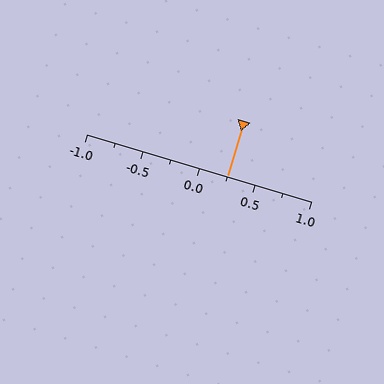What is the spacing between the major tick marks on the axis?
The major ticks are spaced 0.5 apart.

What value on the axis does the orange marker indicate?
The marker indicates approximately 0.25.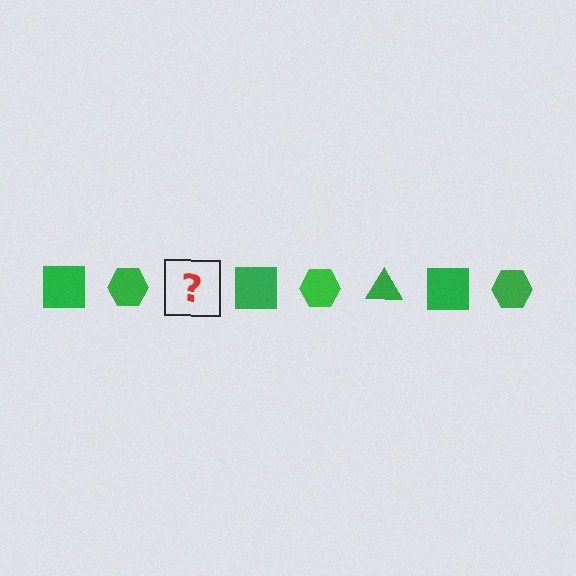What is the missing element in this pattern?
The missing element is a green triangle.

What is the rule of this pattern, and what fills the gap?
The rule is that the pattern cycles through square, hexagon, triangle shapes in green. The gap should be filled with a green triangle.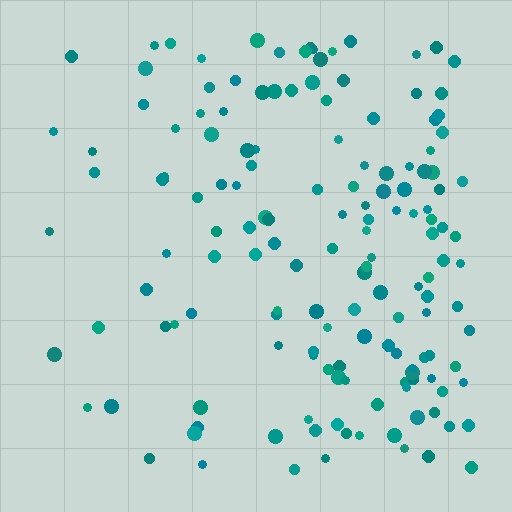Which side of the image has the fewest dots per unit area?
The left.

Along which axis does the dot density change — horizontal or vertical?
Horizontal.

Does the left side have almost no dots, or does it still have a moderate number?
Still a moderate number, just noticeably fewer than the right.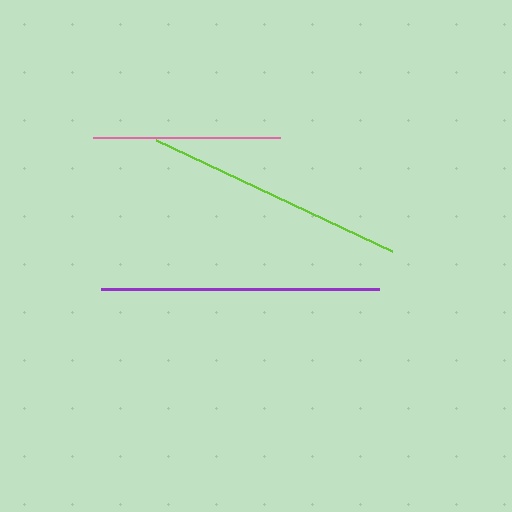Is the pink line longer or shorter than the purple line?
The purple line is longer than the pink line.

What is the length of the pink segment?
The pink segment is approximately 187 pixels long.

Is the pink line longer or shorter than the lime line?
The lime line is longer than the pink line.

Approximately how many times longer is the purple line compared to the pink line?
The purple line is approximately 1.5 times the length of the pink line.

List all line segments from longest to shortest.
From longest to shortest: purple, lime, pink.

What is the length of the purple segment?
The purple segment is approximately 279 pixels long.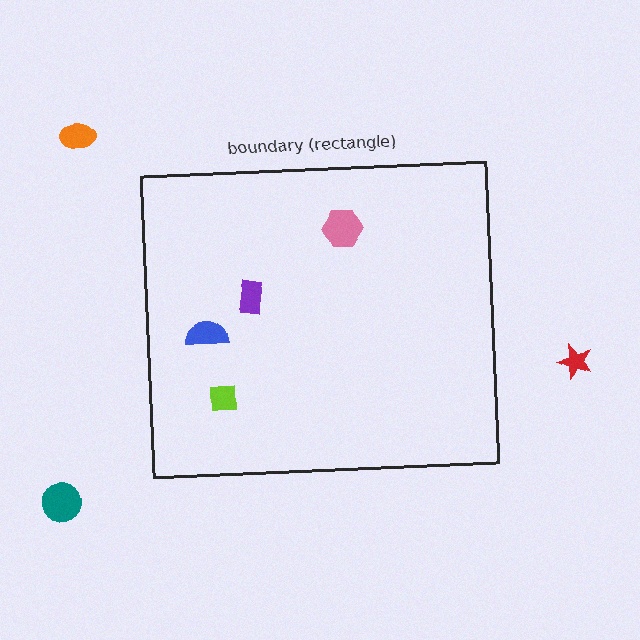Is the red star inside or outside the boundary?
Outside.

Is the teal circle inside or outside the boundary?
Outside.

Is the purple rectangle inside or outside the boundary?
Inside.